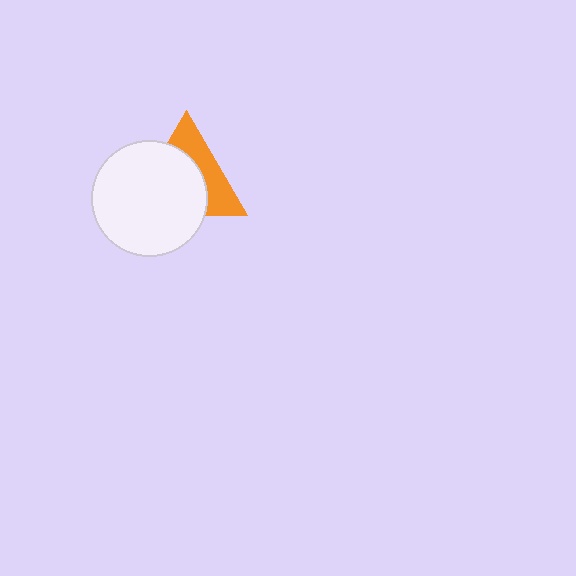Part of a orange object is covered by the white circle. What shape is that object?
It is a triangle.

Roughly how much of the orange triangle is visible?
A small part of it is visible (roughly 41%).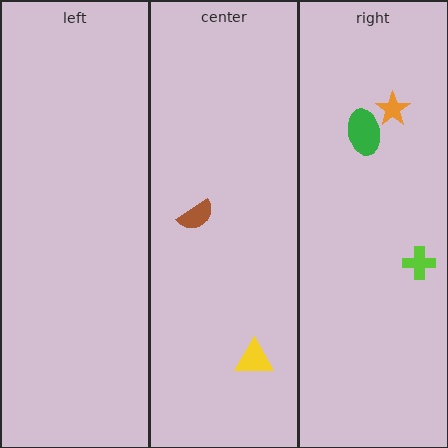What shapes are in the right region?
The orange star, the lime cross, the green ellipse.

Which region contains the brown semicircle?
The center region.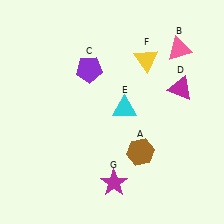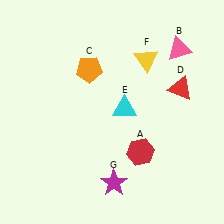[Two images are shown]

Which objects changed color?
A changed from brown to red. C changed from purple to orange. D changed from magenta to red.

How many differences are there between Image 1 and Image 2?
There are 3 differences between the two images.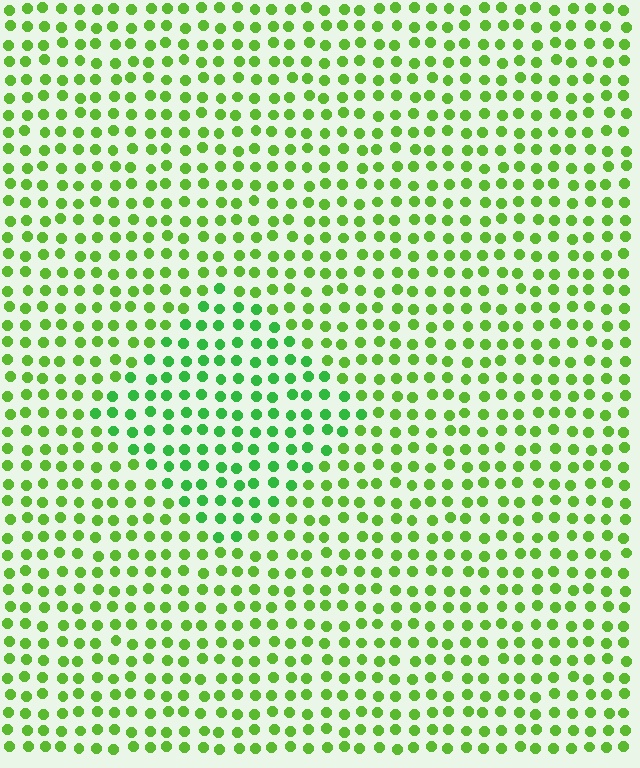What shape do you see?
I see a diamond.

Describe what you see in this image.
The image is filled with small lime elements in a uniform arrangement. A diamond-shaped region is visible where the elements are tinted to a slightly different hue, forming a subtle color boundary.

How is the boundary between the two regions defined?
The boundary is defined purely by a slight shift in hue (about 26 degrees). Spacing, size, and orientation are identical on both sides.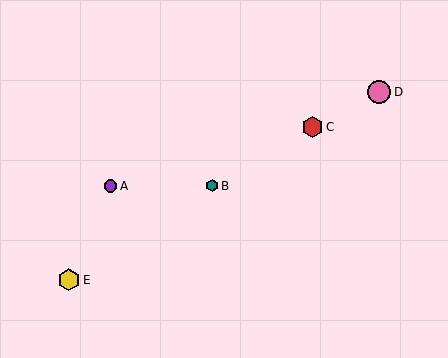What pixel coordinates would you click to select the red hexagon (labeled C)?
Click at (312, 127) to select the red hexagon C.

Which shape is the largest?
The pink circle (labeled D) is the largest.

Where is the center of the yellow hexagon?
The center of the yellow hexagon is at (69, 280).